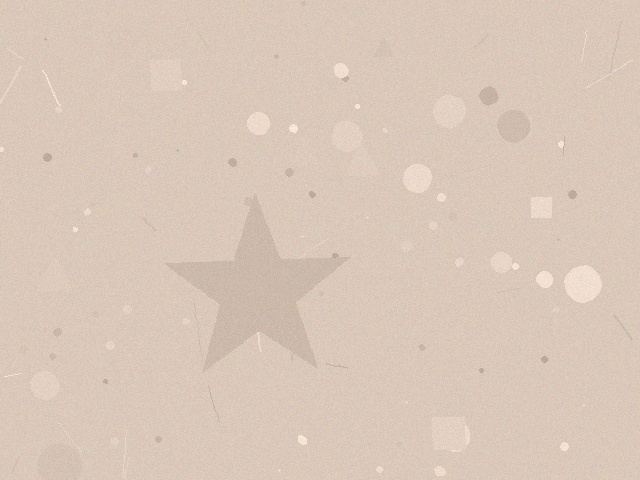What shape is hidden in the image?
A star is hidden in the image.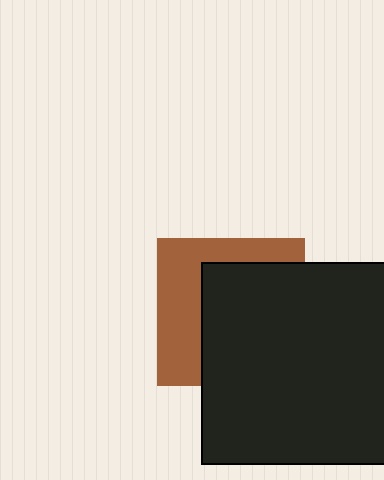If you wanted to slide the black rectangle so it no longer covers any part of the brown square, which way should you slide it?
Slide it right — that is the most direct way to separate the two shapes.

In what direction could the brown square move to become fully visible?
The brown square could move left. That would shift it out from behind the black rectangle entirely.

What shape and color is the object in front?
The object in front is a black rectangle.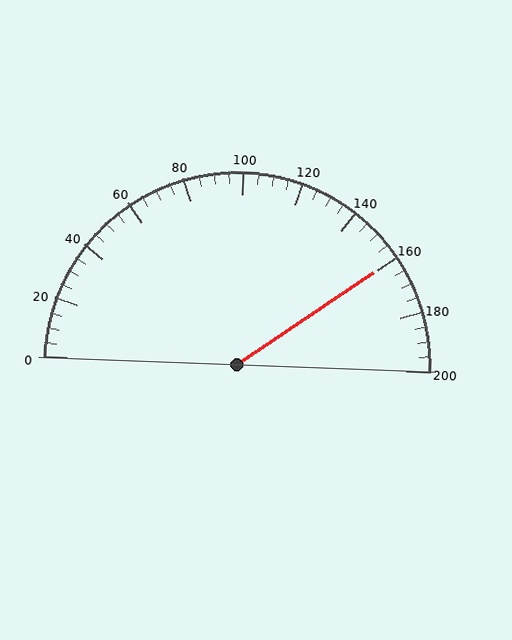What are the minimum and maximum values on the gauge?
The gauge ranges from 0 to 200.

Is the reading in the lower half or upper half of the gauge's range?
The reading is in the upper half of the range (0 to 200).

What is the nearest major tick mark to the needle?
The nearest major tick mark is 160.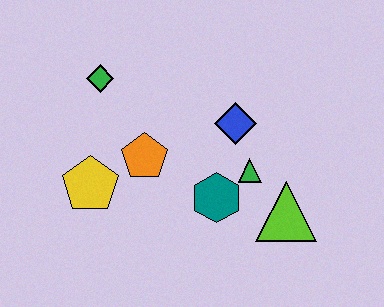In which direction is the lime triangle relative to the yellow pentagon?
The lime triangle is to the right of the yellow pentagon.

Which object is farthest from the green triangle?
The green diamond is farthest from the green triangle.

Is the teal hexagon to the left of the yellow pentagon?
No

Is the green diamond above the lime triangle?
Yes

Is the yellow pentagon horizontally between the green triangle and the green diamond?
No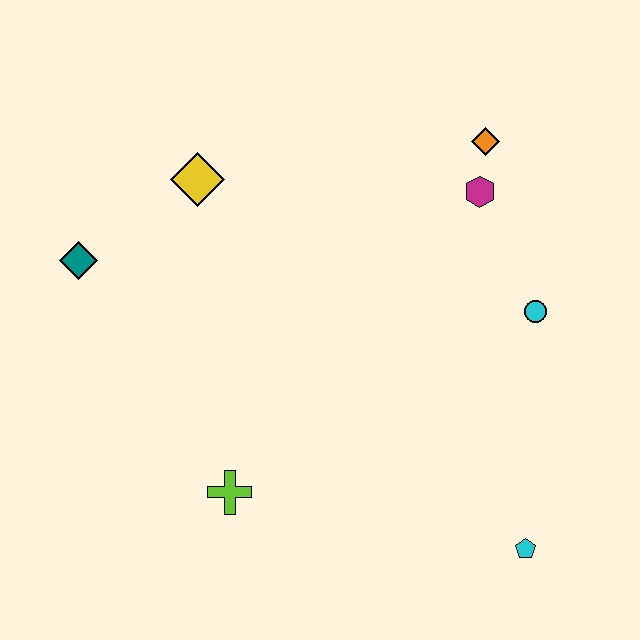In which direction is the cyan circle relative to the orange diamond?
The cyan circle is below the orange diamond.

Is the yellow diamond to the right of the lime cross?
No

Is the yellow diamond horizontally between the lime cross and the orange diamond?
No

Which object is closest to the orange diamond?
The magenta hexagon is closest to the orange diamond.